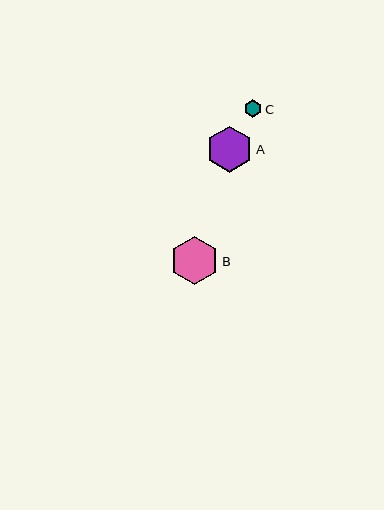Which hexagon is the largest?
Hexagon B is the largest with a size of approximately 48 pixels.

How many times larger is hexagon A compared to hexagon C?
Hexagon A is approximately 2.7 times the size of hexagon C.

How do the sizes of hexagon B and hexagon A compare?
Hexagon B and hexagon A are approximately the same size.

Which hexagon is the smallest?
Hexagon C is the smallest with a size of approximately 17 pixels.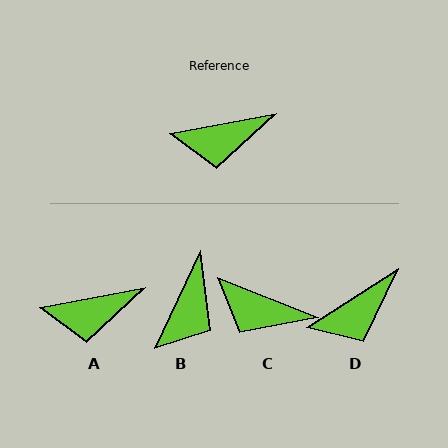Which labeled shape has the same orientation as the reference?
A.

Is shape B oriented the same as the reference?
No, it is off by about 54 degrees.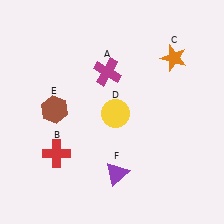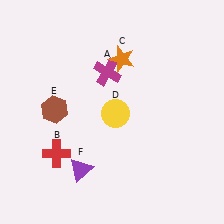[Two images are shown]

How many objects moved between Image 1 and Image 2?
2 objects moved between the two images.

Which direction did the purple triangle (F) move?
The purple triangle (F) moved left.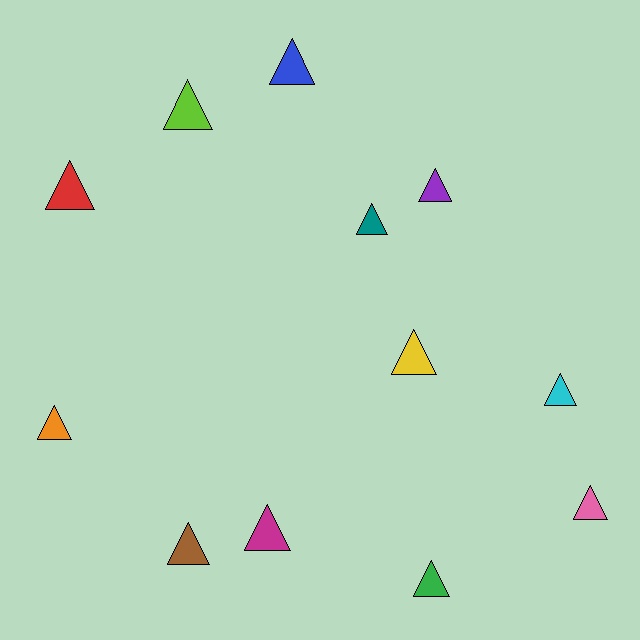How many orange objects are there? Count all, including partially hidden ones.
There is 1 orange object.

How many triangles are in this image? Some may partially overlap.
There are 12 triangles.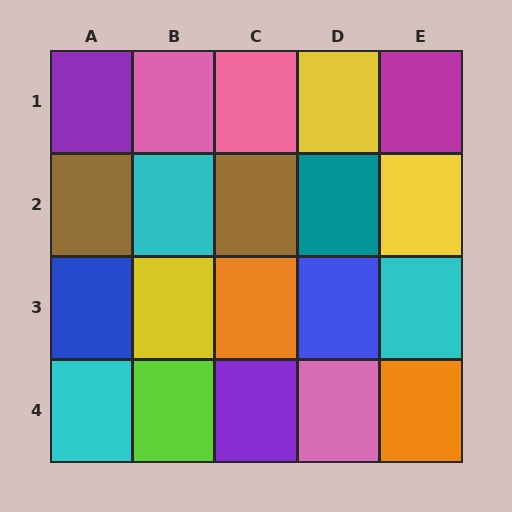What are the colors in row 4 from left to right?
Cyan, lime, purple, pink, orange.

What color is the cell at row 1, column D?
Yellow.